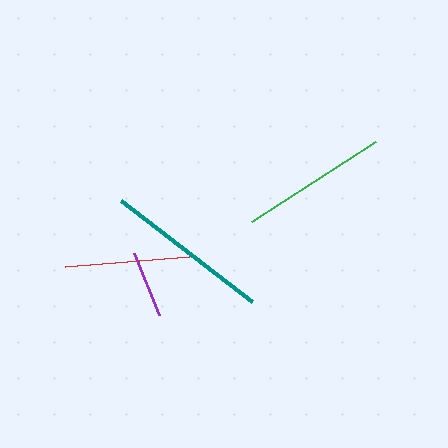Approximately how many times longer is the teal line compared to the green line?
The teal line is approximately 1.1 times the length of the green line.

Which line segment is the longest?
The teal line is the longest at approximately 165 pixels.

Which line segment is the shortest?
The purple line is the shortest at approximately 67 pixels.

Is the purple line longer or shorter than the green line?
The green line is longer than the purple line.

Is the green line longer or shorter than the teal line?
The teal line is longer than the green line.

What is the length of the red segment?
The red segment is approximately 124 pixels long.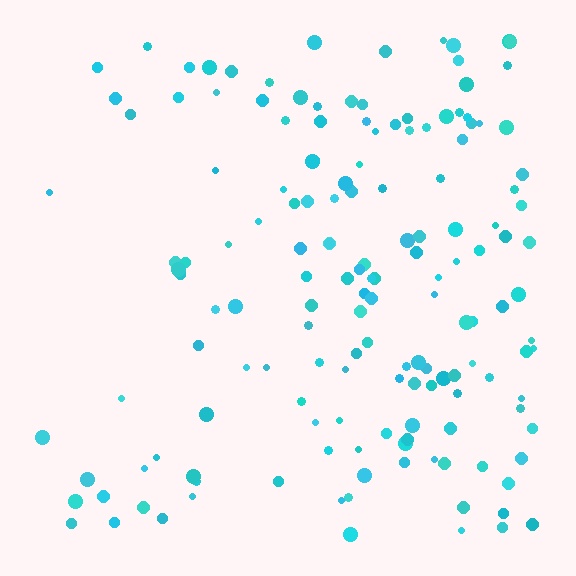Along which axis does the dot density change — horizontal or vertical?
Horizontal.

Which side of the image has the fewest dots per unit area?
The left.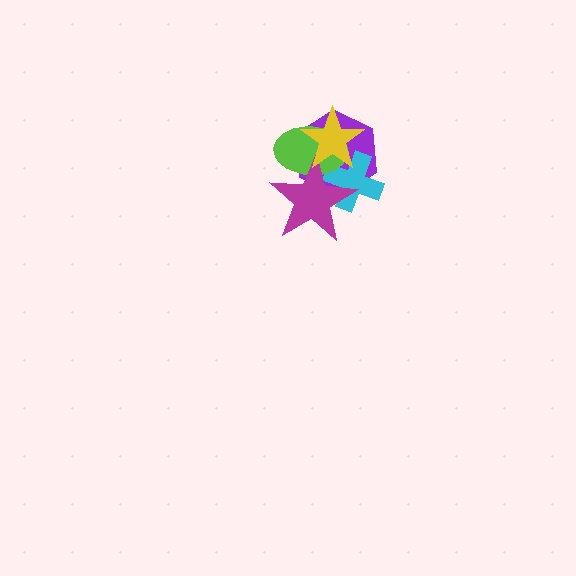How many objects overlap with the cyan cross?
4 objects overlap with the cyan cross.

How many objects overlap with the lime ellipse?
4 objects overlap with the lime ellipse.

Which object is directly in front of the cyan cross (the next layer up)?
The lime ellipse is directly in front of the cyan cross.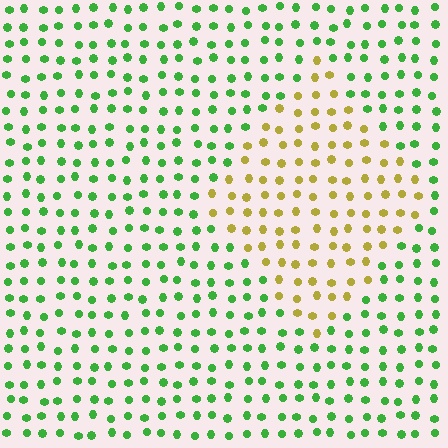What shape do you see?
I see a diamond.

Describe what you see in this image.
The image is filled with small green elements in a uniform arrangement. A diamond-shaped region is visible where the elements are tinted to a slightly different hue, forming a subtle color boundary.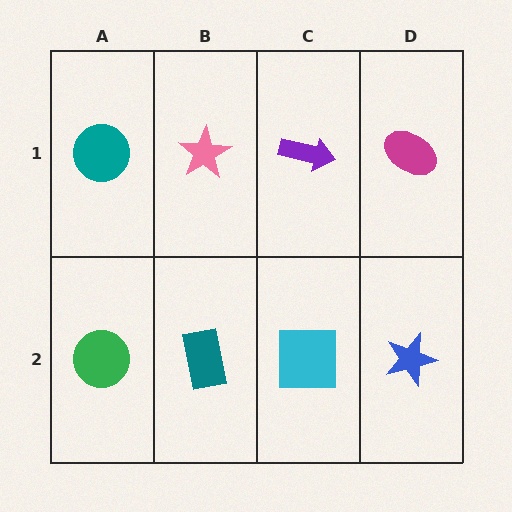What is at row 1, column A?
A teal circle.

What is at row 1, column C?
A purple arrow.